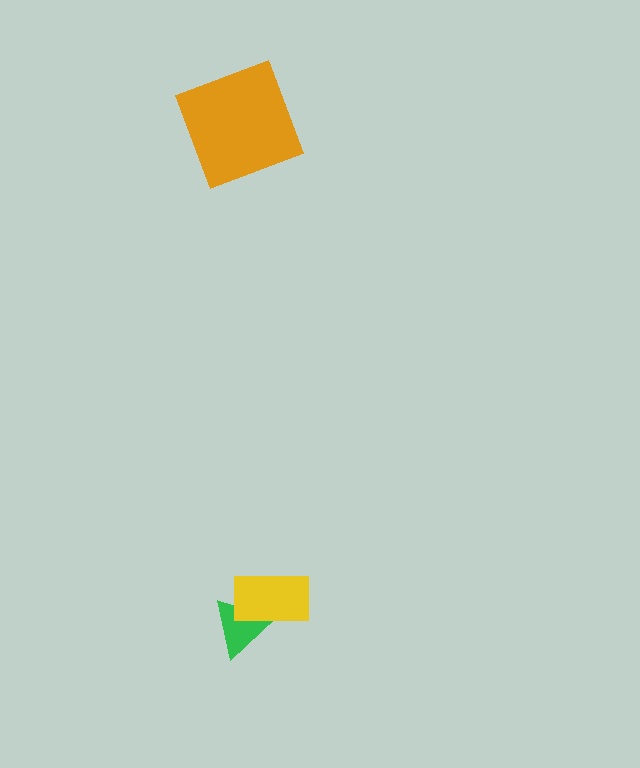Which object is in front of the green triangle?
The yellow rectangle is in front of the green triangle.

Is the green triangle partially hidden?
Yes, it is partially covered by another shape.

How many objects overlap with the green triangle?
1 object overlaps with the green triangle.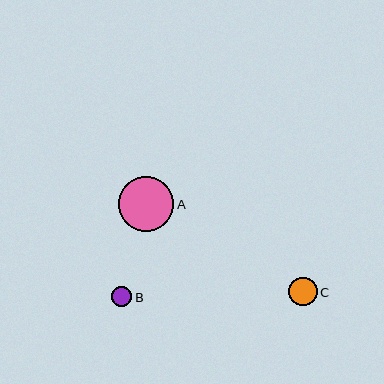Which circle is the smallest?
Circle B is the smallest with a size of approximately 20 pixels.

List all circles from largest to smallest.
From largest to smallest: A, C, B.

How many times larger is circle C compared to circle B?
Circle C is approximately 1.4 times the size of circle B.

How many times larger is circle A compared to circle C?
Circle A is approximately 1.9 times the size of circle C.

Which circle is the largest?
Circle A is the largest with a size of approximately 55 pixels.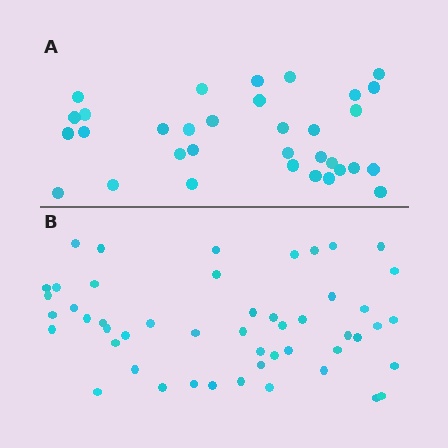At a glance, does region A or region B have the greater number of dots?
Region B (the bottom region) has more dots.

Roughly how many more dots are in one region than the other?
Region B has approximately 15 more dots than region A.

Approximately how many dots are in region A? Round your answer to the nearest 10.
About 30 dots. (The exact count is 33, which rounds to 30.)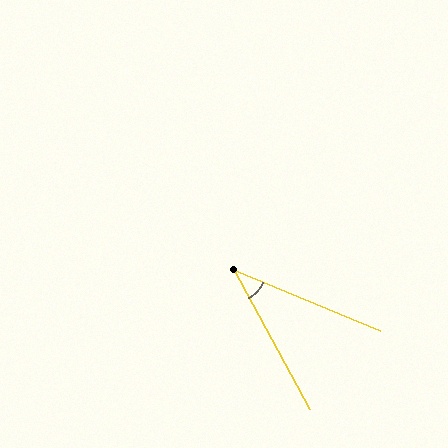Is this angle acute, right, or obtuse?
It is acute.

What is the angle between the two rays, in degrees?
Approximately 39 degrees.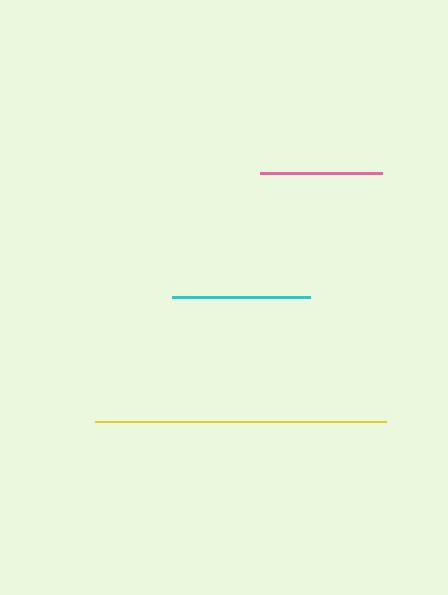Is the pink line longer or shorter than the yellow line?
The yellow line is longer than the pink line.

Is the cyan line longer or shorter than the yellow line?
The yellow line is longer than the cyan line.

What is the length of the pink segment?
The pink segment is approximately 123 pixels long.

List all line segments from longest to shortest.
From longest to shortest: yellow, cyan, pink.